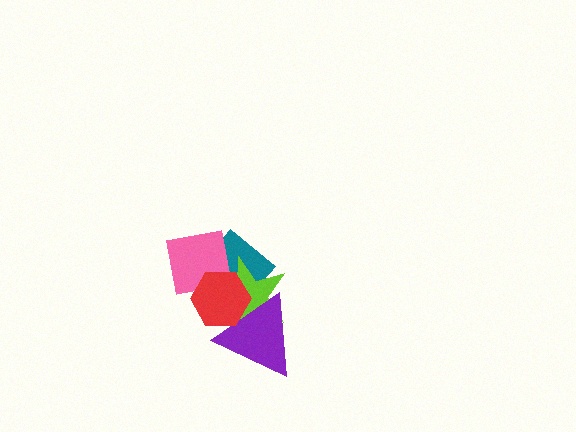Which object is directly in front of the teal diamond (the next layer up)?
The pink square is directly in front of the teal diamond.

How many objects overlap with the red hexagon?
4 objects overlap with the red hexagon.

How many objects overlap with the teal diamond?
4 objects overlap with the teal diamond.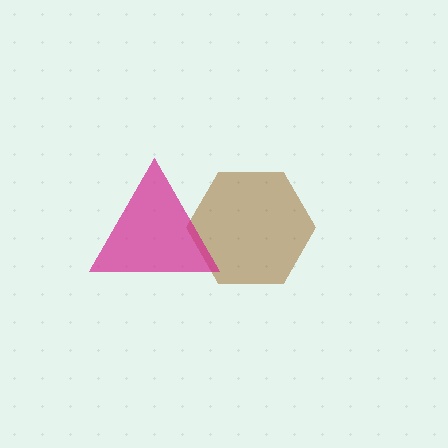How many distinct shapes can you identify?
There are 2 distinct shapes: a brown hexagon, a magenta triangle.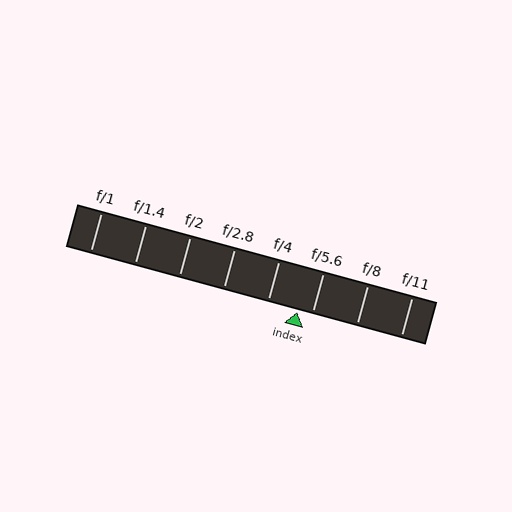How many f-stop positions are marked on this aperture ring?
There are 8 f-stop positions marked.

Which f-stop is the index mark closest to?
The index mark is closest to f/5.6.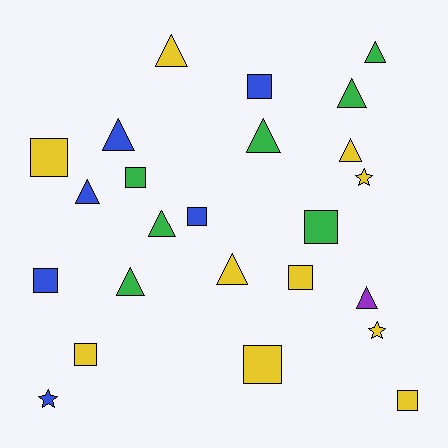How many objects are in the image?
There are 24 objects.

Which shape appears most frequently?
Triangle, with 11 objects.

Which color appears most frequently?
Yellow, with 10 objects.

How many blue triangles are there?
There are 2 blue triangles.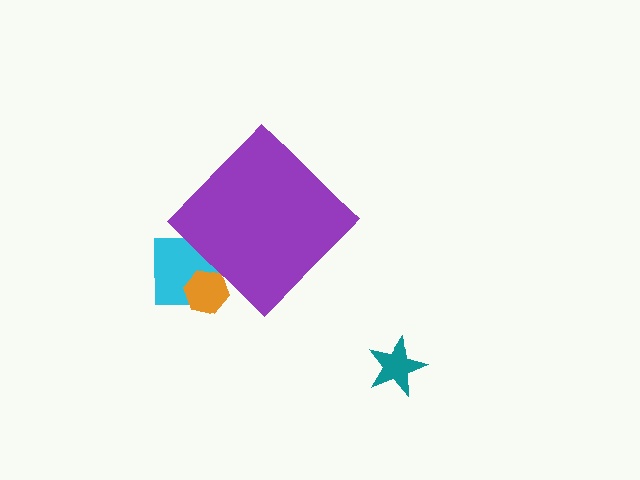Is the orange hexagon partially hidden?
Yes, the orange hexagon is partially hidden behind the purple diamond.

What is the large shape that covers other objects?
A purple diamond.